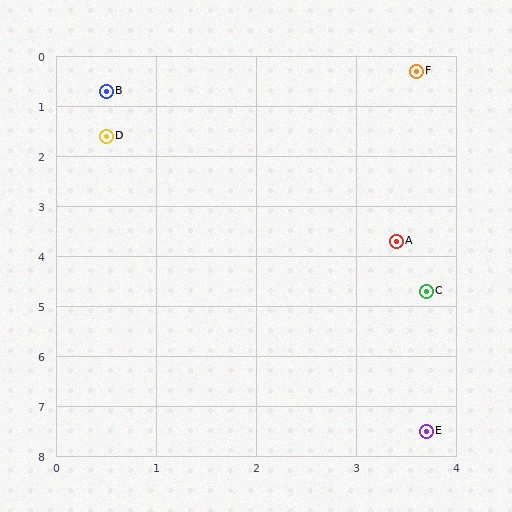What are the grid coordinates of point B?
Point B is at approximately (0.5, 0.7).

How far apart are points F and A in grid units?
Points F and A are about 3.4 grid units apart.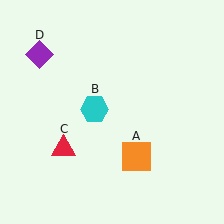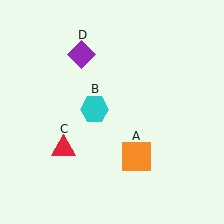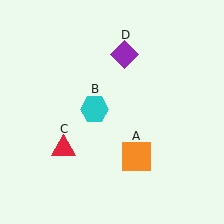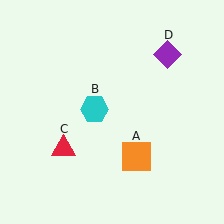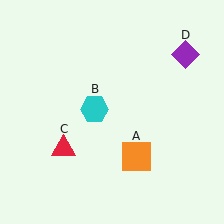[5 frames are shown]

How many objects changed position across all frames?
1 object changed position: purple diamond (object D).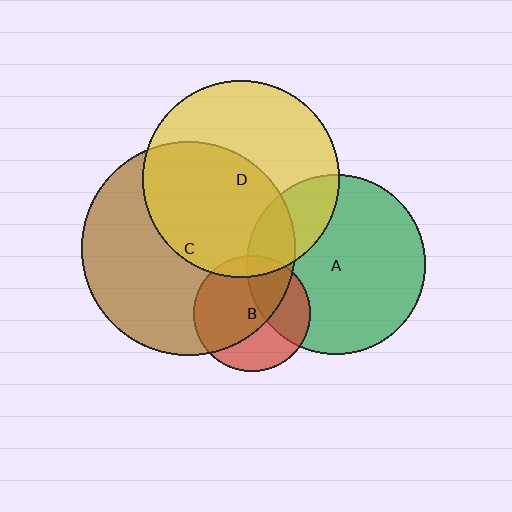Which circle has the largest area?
Circle C (brown).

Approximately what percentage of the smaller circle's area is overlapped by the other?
Approximately 20%.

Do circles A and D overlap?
Yes.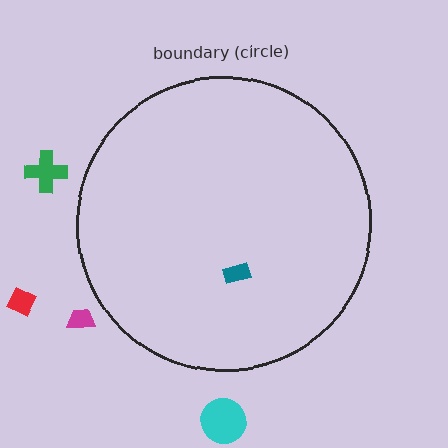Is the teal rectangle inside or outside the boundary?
Inside.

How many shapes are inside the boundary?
1 inside, 4 outside.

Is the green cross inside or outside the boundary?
Outside.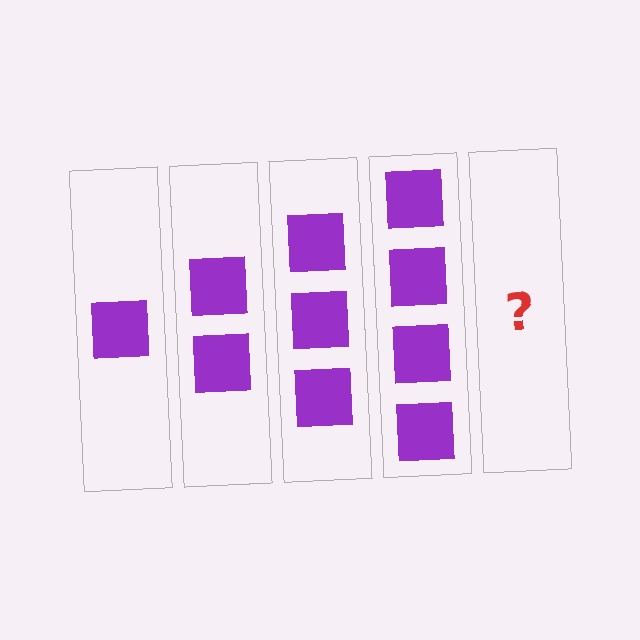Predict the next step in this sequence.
The next step is 5 squares.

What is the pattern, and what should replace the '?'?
The pattern is that each step adds one more square. The '?' should be 5 squares.